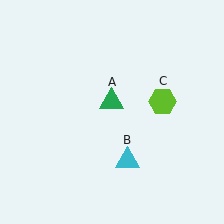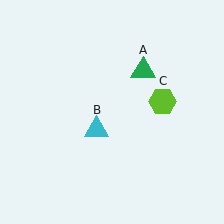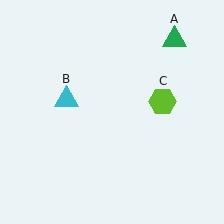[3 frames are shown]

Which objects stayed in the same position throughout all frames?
Lime hexagon (object C) remained stationary.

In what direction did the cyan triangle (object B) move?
The cyan triangle (object B) moved up and to the left.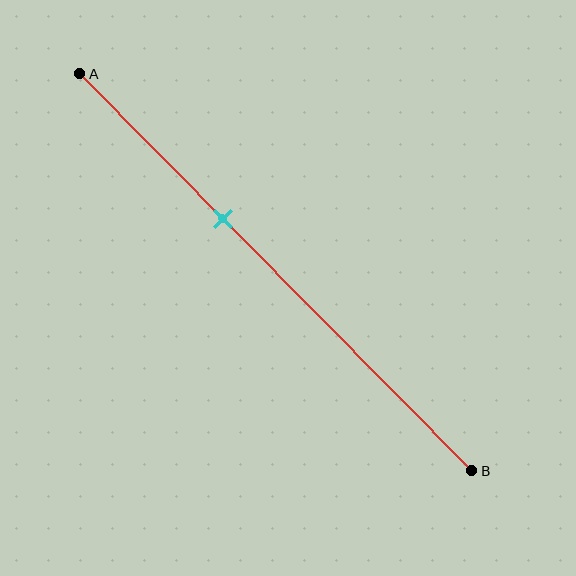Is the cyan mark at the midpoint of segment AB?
No, the mark is at about 35% from A, not at the 50% midpoint.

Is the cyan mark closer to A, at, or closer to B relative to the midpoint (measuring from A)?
The cyan mark is closer to point A than the midpoint of segment AB.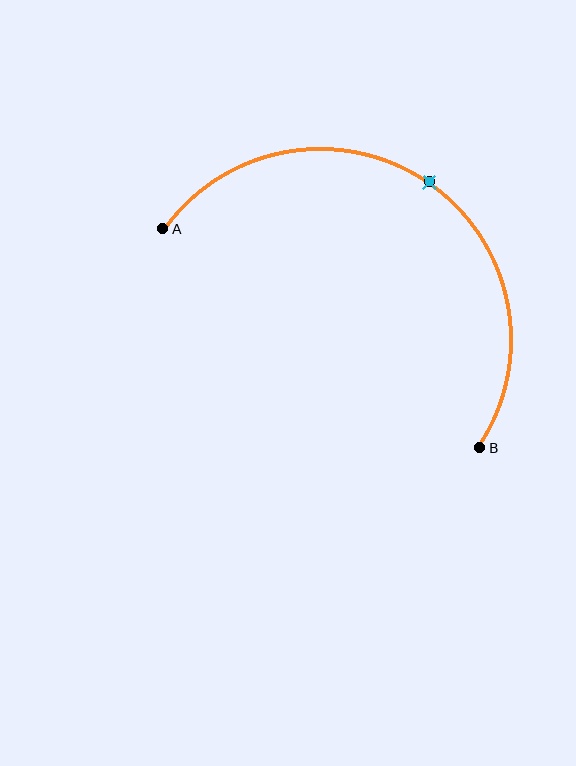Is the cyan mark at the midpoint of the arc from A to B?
Yes. The cyan mark lies on the arc at equal arc-length from both A and B — it is the arc midpoint.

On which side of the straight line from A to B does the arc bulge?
The arc bulges above and to the right of the straight line connecting A and B.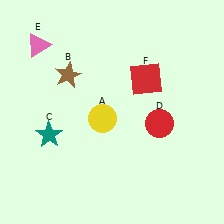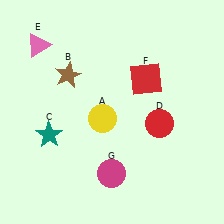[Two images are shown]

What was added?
A magenta circle (G) was added in Image 2.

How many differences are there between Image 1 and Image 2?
There is 1 difference between the two images.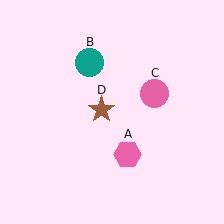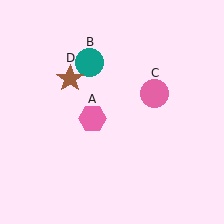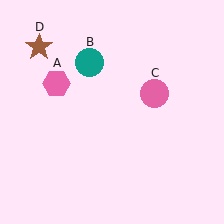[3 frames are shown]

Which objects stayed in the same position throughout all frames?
Teal circle (object B) and pink circle (object C) remained stationary.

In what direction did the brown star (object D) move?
The brown star (object D) moved up and to the left.